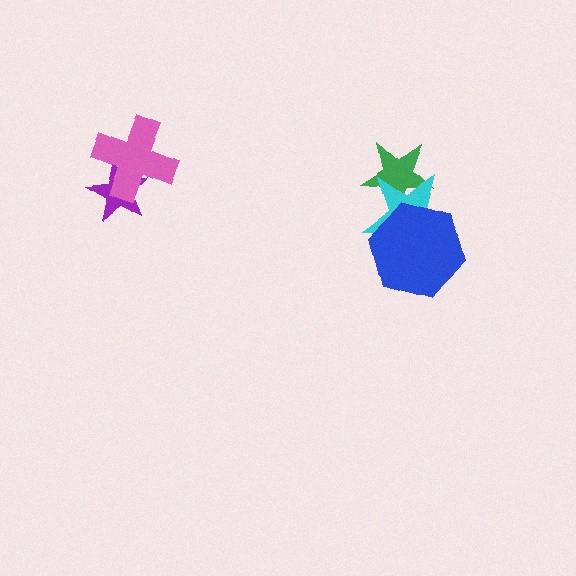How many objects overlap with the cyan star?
2 objects overlap with the cyan star.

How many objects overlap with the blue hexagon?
2 objects overlap with the blue hexagon.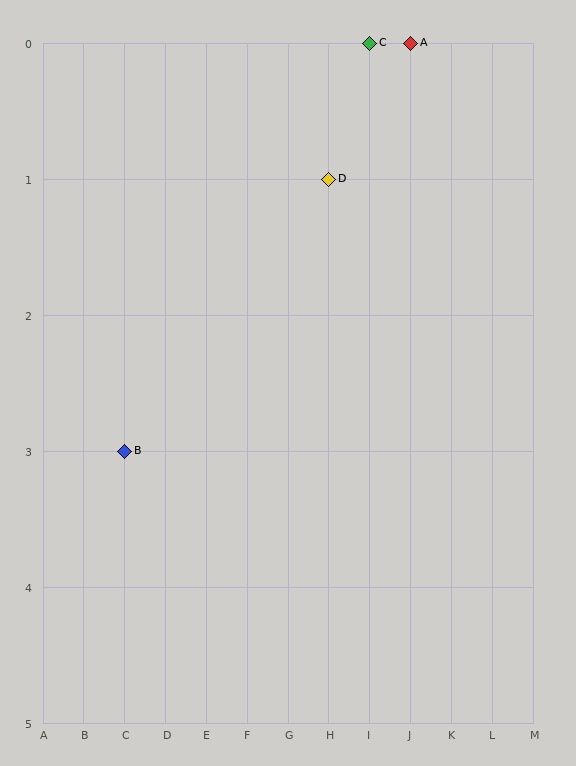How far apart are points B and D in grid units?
Points B and D are 5 columns and 2 rows apart (about 5.4 grid units diagonally).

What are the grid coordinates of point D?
Point D is at grid coordinates (H, 1).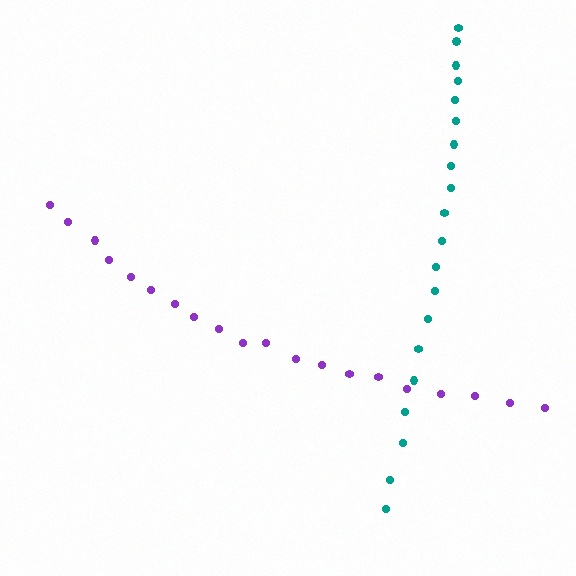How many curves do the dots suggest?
There are 2 distinct paths.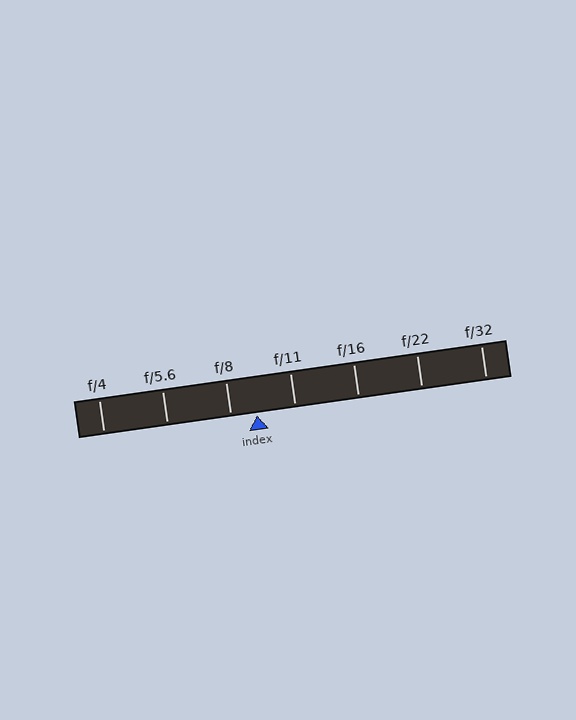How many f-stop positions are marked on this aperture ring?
There are 7 f-stop positions marked.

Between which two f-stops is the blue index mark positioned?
The index mark is between f/8 and f/11.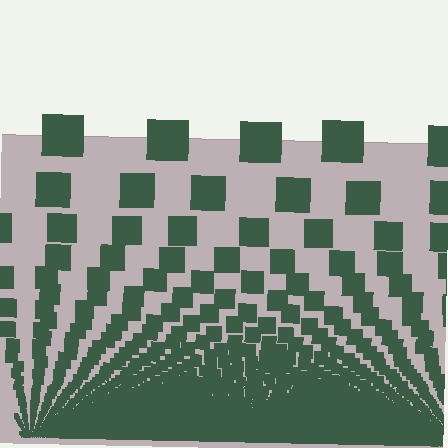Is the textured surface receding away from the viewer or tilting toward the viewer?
The surface appears to tilt toward the viewer. Texture elements get larger and sparser toward the top.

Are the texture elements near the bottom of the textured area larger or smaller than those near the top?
Smaller. The gradient is inverted — elements near the bottom are smaller and denser.